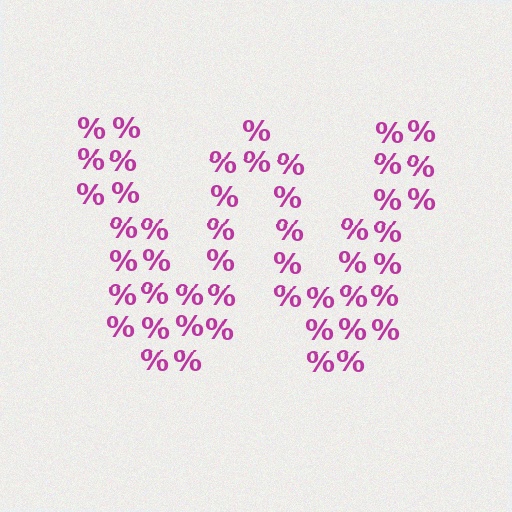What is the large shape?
The large shape is the letter W.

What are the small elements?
The small elements are percent signs.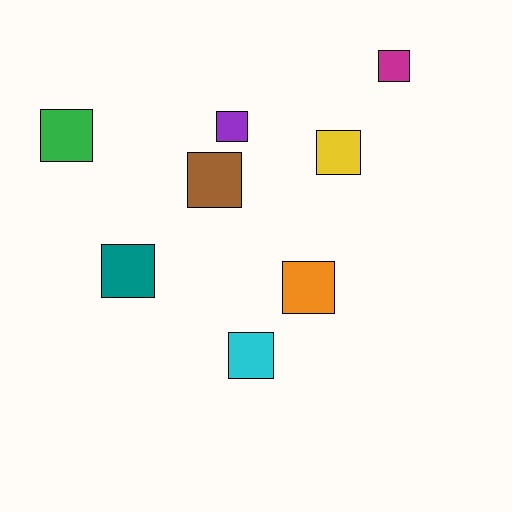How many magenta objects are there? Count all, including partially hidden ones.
There is 1 magenta object.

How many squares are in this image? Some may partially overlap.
There are 8 squares.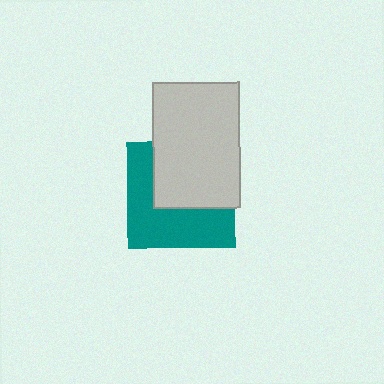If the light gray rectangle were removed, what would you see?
You would see the complete teal square.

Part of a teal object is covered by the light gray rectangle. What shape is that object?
It is a square.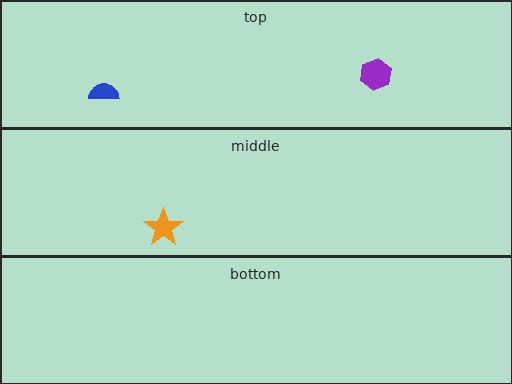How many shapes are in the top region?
2.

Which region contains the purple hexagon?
The top region.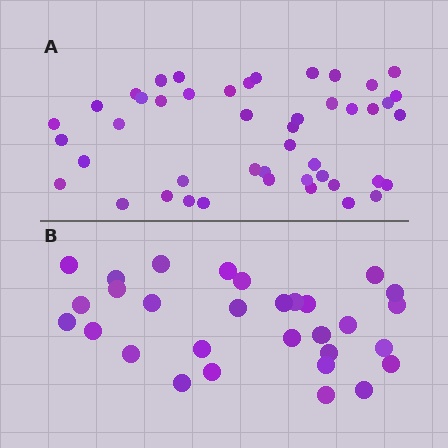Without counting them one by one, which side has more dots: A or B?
Region A (the top region) has more dots.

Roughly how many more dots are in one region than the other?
Region A has approximately 15 more dots than region B.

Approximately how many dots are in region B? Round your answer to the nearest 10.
About 30 dots.